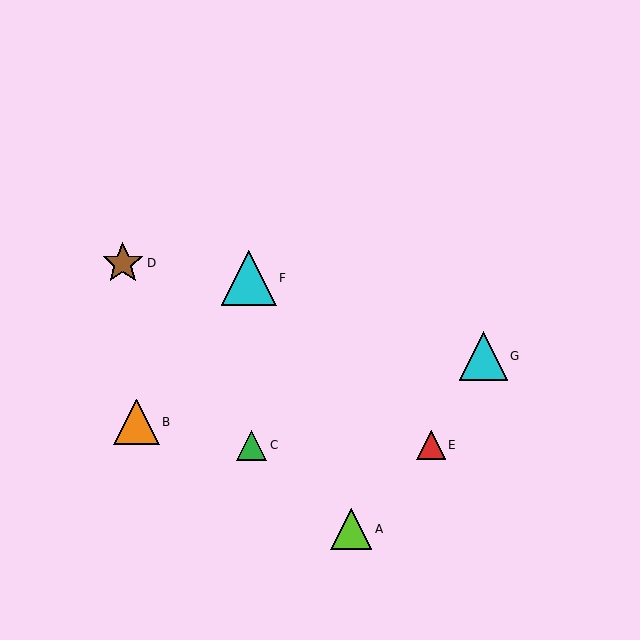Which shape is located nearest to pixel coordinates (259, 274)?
The cyan triangle (labeled F) at (249, 278) is nearest to that location.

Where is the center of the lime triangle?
The center of the lime triangle is at (351, 529).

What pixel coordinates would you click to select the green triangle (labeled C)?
Click at (252, 445) to select the green triangle C.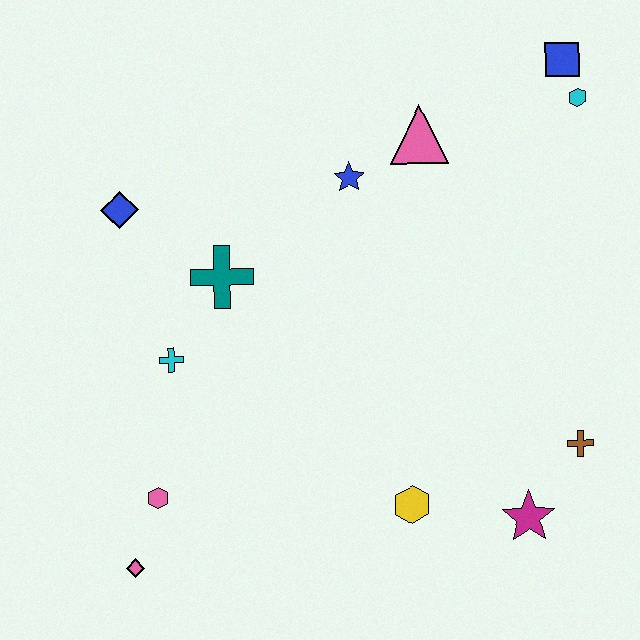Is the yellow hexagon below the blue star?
Yes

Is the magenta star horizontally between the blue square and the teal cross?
Yes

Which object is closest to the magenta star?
The brown cross is closest to the magenta star.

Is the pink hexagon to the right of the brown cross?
No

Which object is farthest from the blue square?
The pink diamond is farthest from the blue square.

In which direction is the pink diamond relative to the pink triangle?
The pink diamond is below the pink triangle.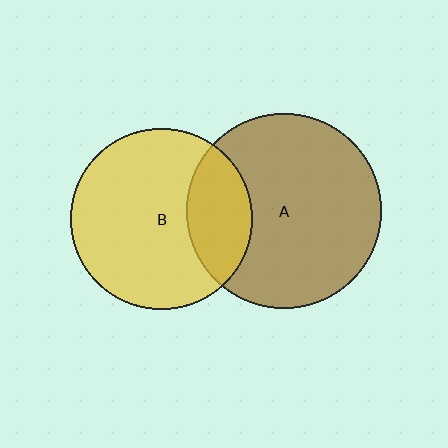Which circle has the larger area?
Circle A (brown).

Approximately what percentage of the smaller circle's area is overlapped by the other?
Approximately 25%.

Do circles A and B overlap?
Yes.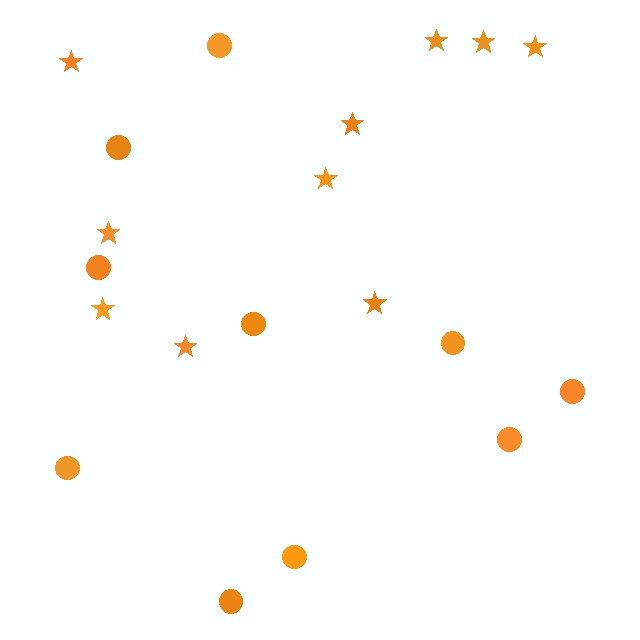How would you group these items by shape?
There are 2 groups: one group of circles (10) and one group of stars (10).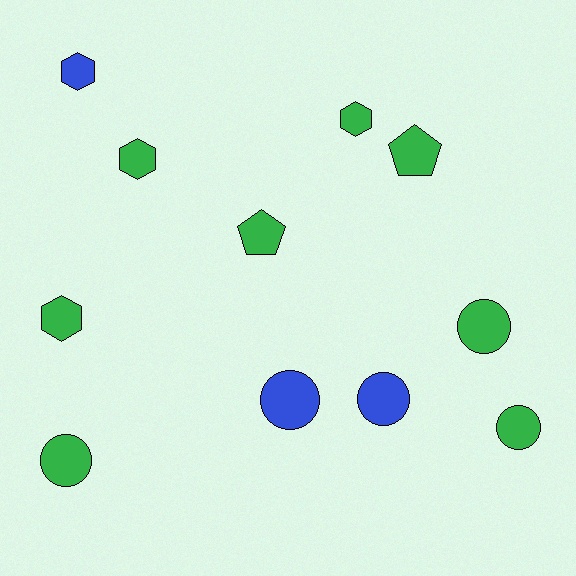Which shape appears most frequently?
Circle, with 5 objects.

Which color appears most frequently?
Green, with 8 objects.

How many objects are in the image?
There are 11 objects.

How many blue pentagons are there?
There are no blue pentagons.